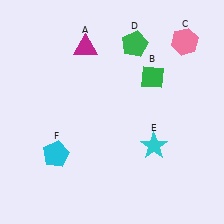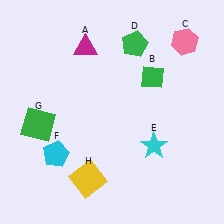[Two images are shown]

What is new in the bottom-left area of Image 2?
A yellow square (H) was added in the bottom-left area of Image 2.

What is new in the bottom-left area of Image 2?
A green square (G) was added in the bottom-left area of Image 2.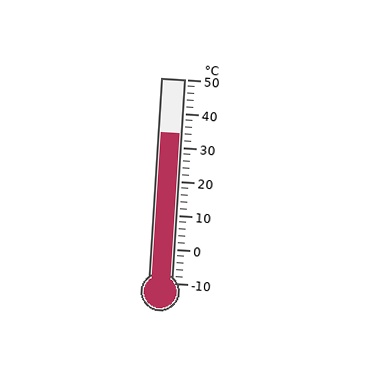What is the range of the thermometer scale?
The thermometer scale ranges from -10°C to 50°C.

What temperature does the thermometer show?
The thermometer shows approximately 34°C.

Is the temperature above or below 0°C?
The temperature is above 0°C.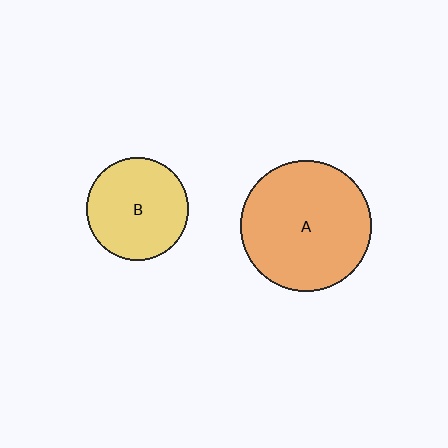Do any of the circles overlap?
No, none of the circles overlap.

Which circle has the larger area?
Circle A (orange).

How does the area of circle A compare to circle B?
Approximately 1.6 times.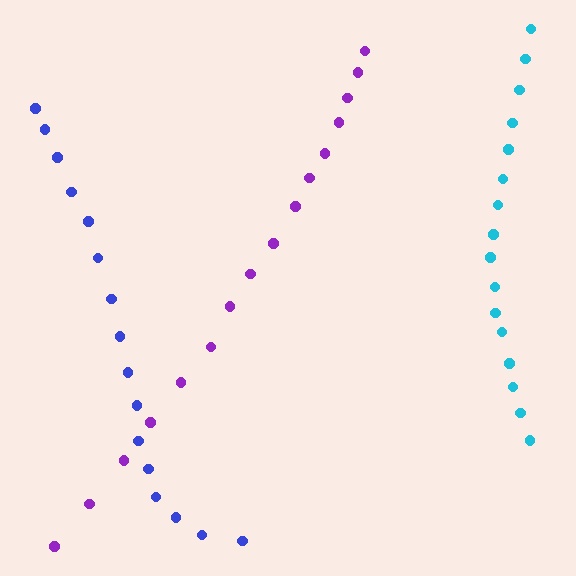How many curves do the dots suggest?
There are 3 distinct paths.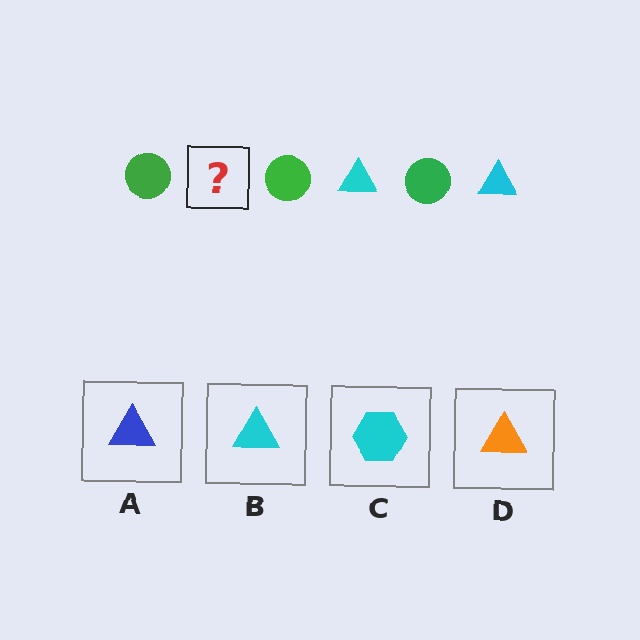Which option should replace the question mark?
Option B.